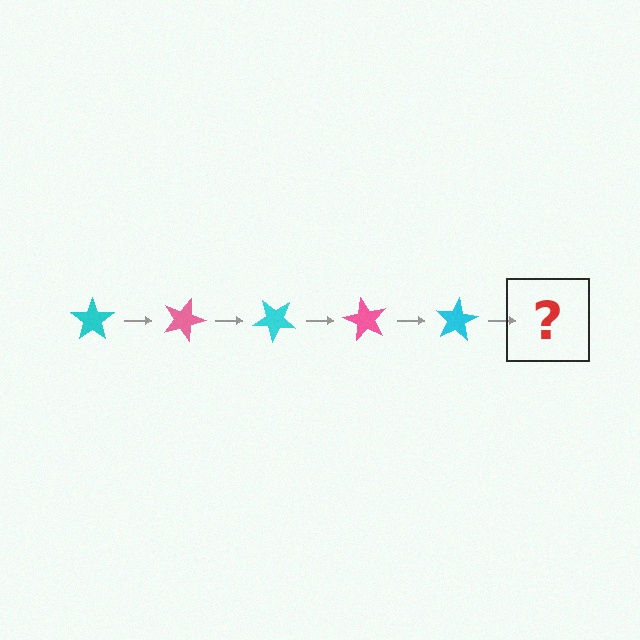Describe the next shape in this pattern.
It should be a pink star, rotated 100 degrees from the start.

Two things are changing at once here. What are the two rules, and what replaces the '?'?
The two rules are that it rotates 20 degrees each step and the color cycles through cyan and pink. The '?' should be a pink star, rotated 100 degrees from the start.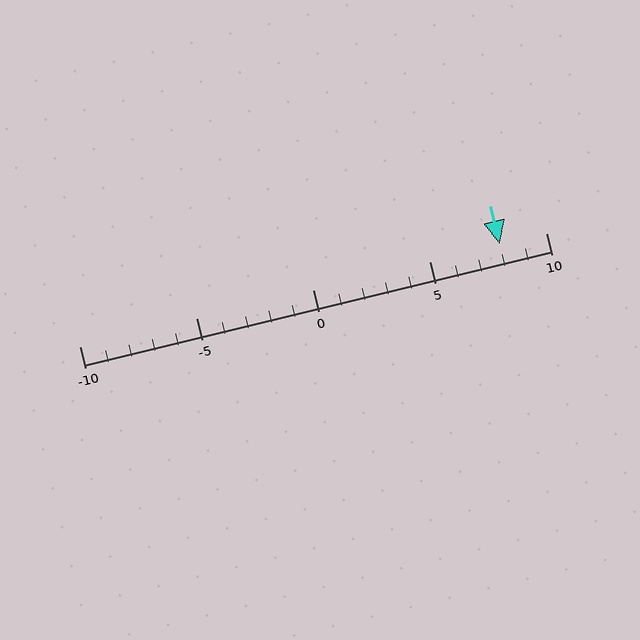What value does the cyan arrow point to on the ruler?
The cyan arrow points to approximately 8.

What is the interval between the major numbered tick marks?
The major tick marks are spaced 5 units apart.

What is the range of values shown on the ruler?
The ruler shows values from -10 to 10.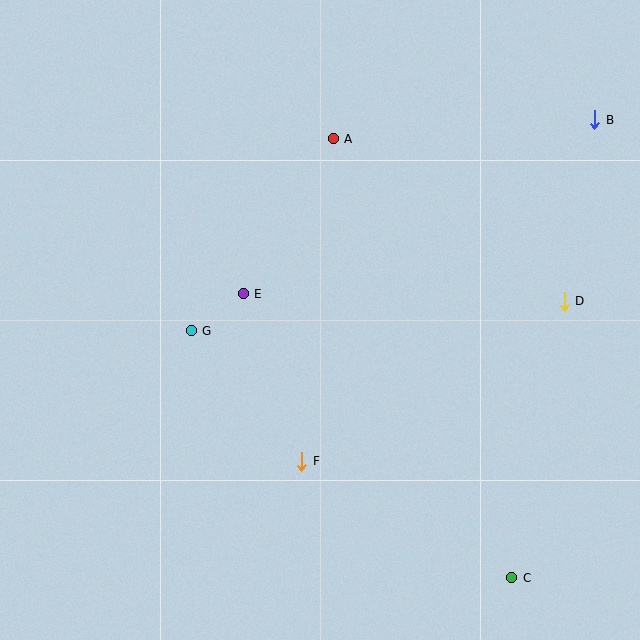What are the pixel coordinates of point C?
Point C is at (512, 578).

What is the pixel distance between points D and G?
The distance between D and G is 374 pixels.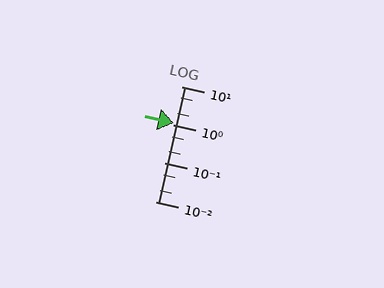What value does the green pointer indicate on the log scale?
The pointer indicates approximately 1.1.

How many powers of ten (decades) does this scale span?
The scale spans 3 decades, from 0.01 to 10.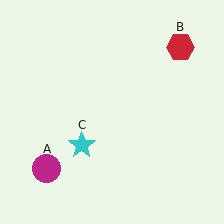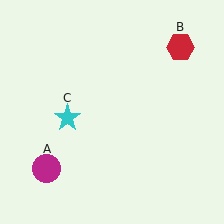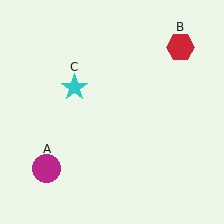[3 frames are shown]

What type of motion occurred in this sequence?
The cyan star (object C) rotated clockwise around the center of the scene.